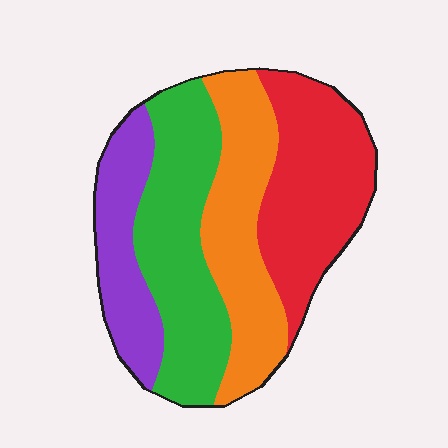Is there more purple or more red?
Red.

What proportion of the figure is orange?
Orange takes up between a sixth and a third of the figure.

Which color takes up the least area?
Purple, at roughly 15%.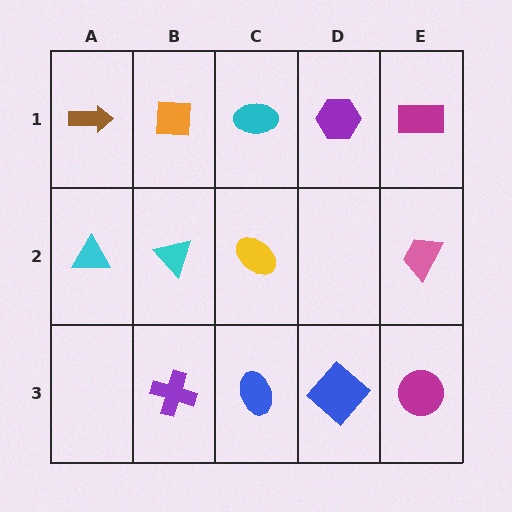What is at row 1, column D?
A purple hexagon.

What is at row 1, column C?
A cyan ellipse.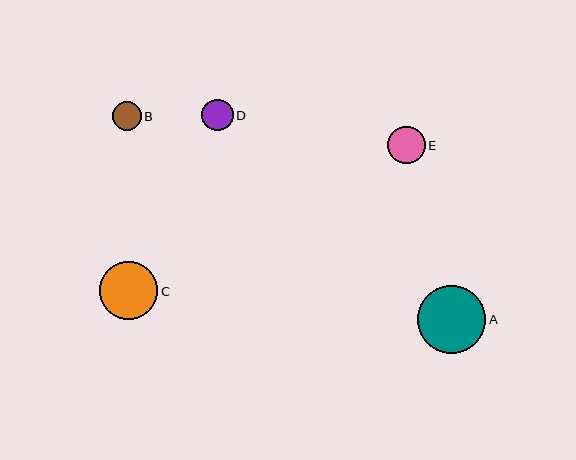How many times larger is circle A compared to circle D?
Circle A is approximately 2.1 times the size of circle D.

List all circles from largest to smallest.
From largest to smallest: A, C, E, D, B.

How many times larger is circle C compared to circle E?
Circle C is approximately 1.6 times the size of circle E.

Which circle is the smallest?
Circle B is the smallest with a size of approximately 29 pixels.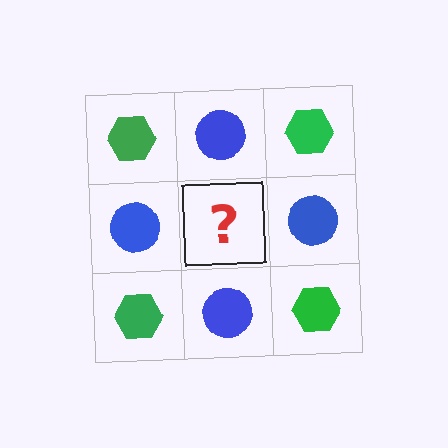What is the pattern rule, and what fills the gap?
The rule is that it alternates green hexagon and blue circle in a checkerboard pattern. The gap should be filled with a green hexagon.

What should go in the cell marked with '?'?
The missing cell should contain a green hexagon.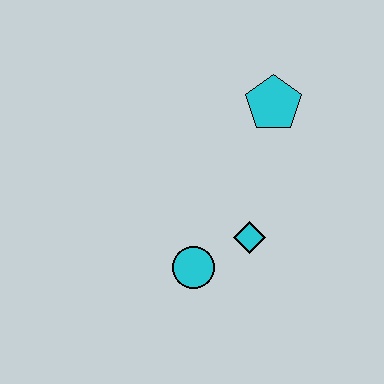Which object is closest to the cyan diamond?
The cyan circle is closest to the cyan diamond.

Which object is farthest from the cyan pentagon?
The cyan circle is farthest from the cyan pentagon.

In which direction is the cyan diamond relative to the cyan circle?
The cyan diamond is to the right of the cyan circle.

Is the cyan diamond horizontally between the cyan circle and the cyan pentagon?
Yes